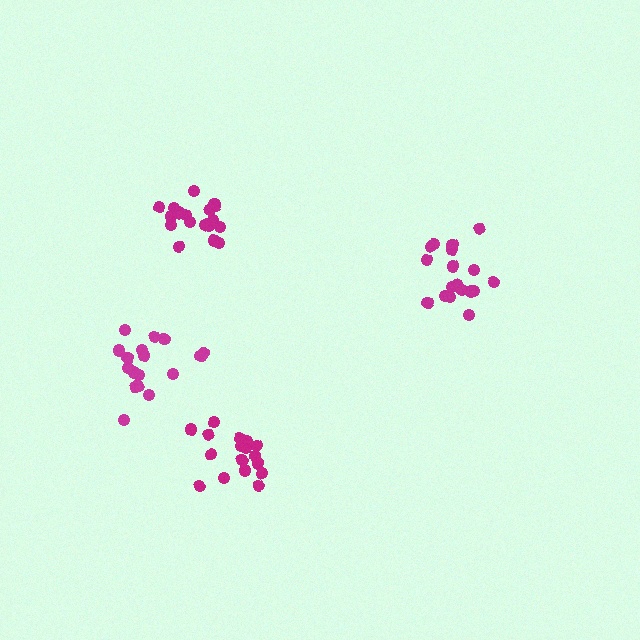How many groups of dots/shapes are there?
There are 4 groups.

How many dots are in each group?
Group 1: 18 dots, Group 2: 18 dots, Group 3: 17 dots, Group 4: 18 dots (71 total).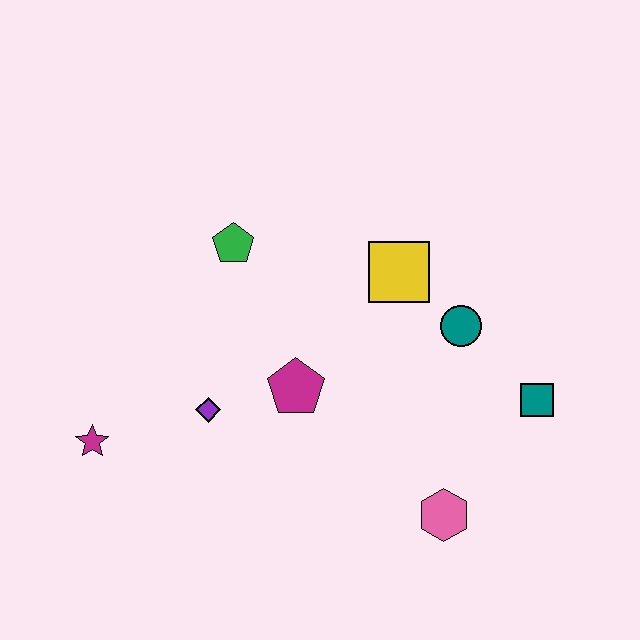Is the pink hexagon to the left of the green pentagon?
No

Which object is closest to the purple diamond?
The magenta pentagon is closest to the purple diamond.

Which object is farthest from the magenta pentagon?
The teal square is farthest from the magenta pentagon.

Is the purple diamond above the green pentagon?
No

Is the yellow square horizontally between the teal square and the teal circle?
No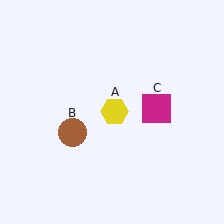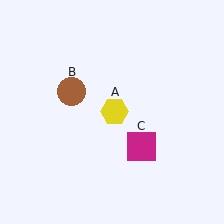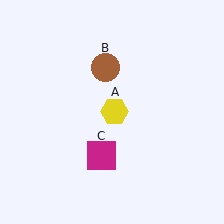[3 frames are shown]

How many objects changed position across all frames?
2 objects changed position: brown circle (object B), magenta square (object C).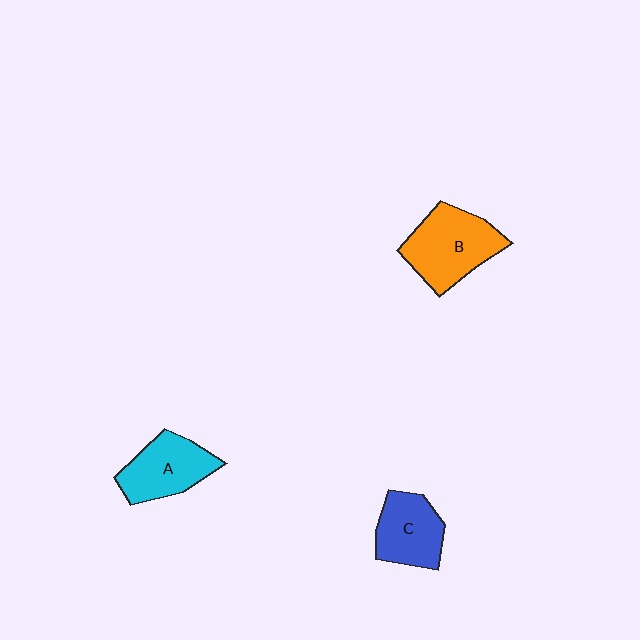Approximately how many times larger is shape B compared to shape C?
Approximately 1.3 times.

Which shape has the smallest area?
Shape C (blue).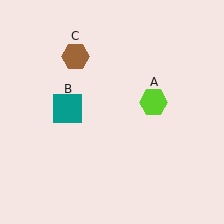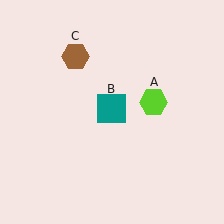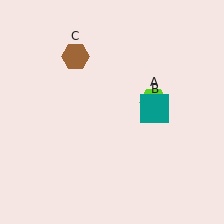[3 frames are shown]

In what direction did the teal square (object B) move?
The teal square (object B) moved right.